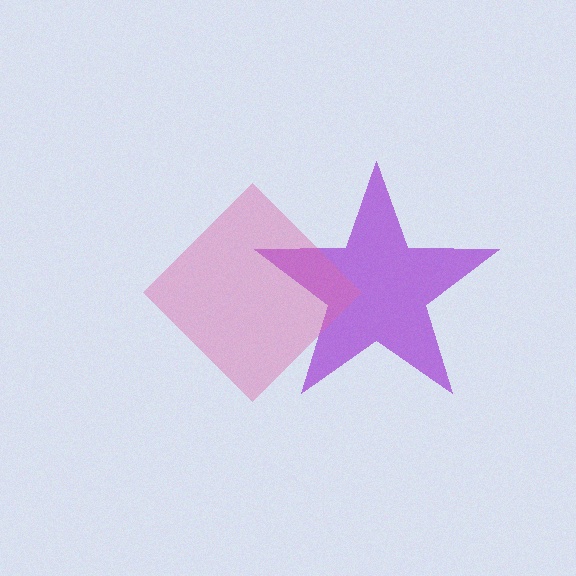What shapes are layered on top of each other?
The layered shapes are: a purple star, a pink diamond.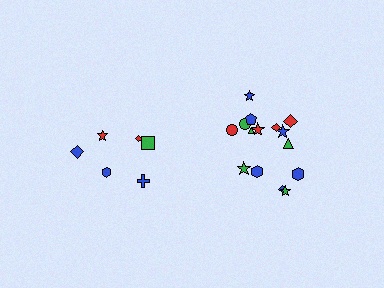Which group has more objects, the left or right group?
The right group.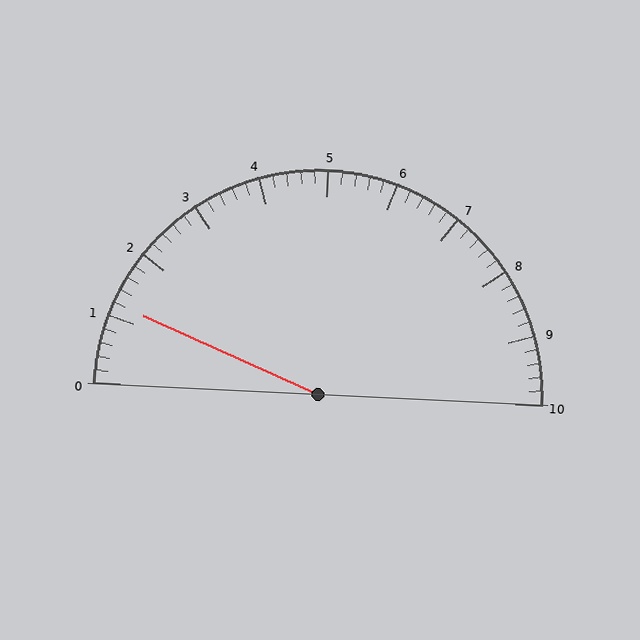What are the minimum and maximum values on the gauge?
The gauge ranges from 0 to 10.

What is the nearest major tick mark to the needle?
The nearest major tick mark is 1.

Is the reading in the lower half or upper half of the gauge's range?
The reading is in the lower half of the range (0 to 10).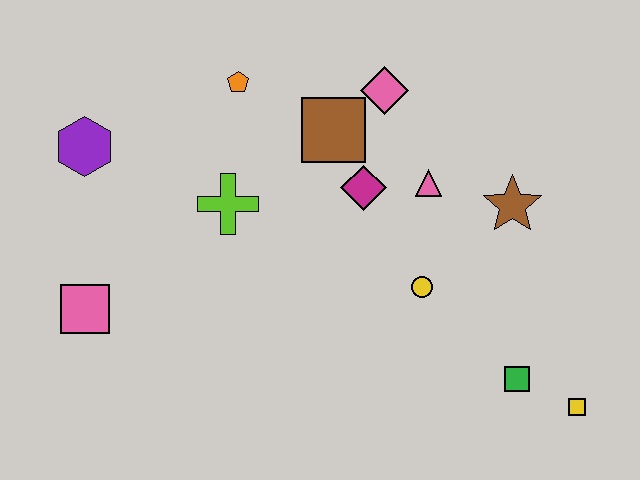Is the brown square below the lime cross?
No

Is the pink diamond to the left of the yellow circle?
Yes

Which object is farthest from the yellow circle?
The purple hexagon is farthest from the yellow circle.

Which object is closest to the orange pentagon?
The brown square is closest to the orange pentagon.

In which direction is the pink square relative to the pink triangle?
The pink square is to the left of the pink triangle.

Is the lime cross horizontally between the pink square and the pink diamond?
Yes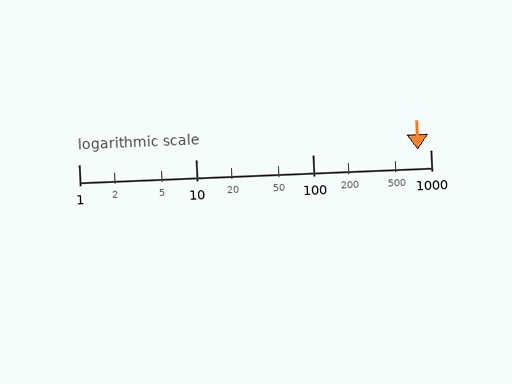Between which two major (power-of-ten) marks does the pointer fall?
The pointer is between 100 and 1000.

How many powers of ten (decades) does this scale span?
The scale spans 3 decades, from 1 to 1000.